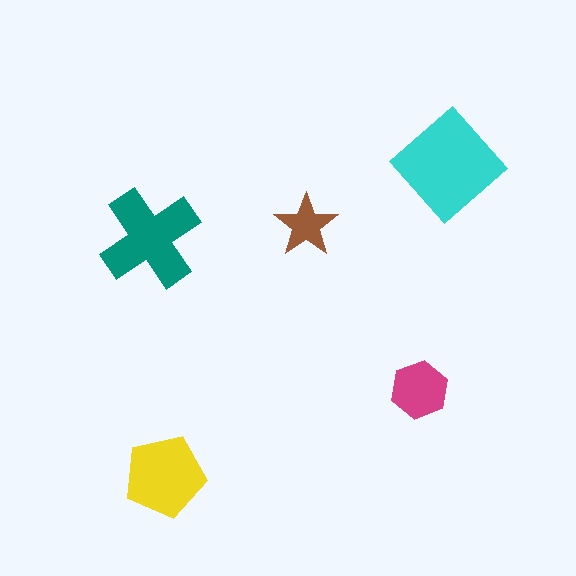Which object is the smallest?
The brown star.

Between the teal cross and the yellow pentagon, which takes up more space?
The teal cross.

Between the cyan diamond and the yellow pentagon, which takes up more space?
The cyan diamond.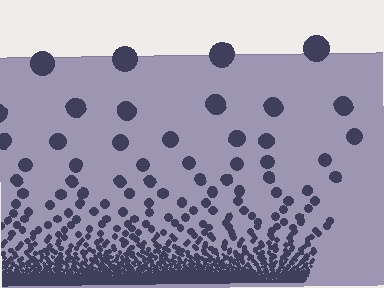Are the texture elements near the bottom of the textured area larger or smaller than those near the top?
Smaller. The gradient is inverted — elements near the bottom are smaller and denser.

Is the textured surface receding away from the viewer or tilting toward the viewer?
The surface appears to tilt toward the viewer. Texture elements get larger and sparser toward the top.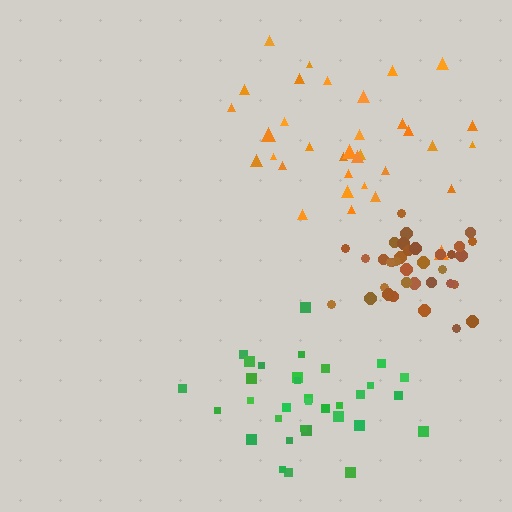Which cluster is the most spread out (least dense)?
Orange.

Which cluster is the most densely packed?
Brown.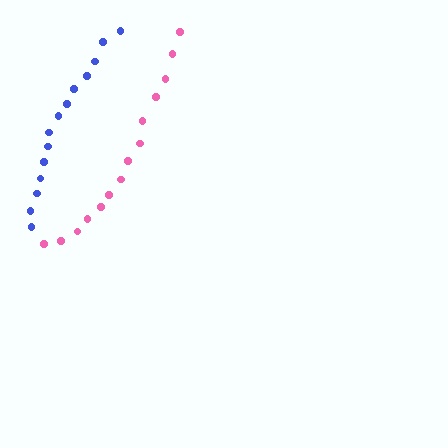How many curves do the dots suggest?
There are 2 distinct paths.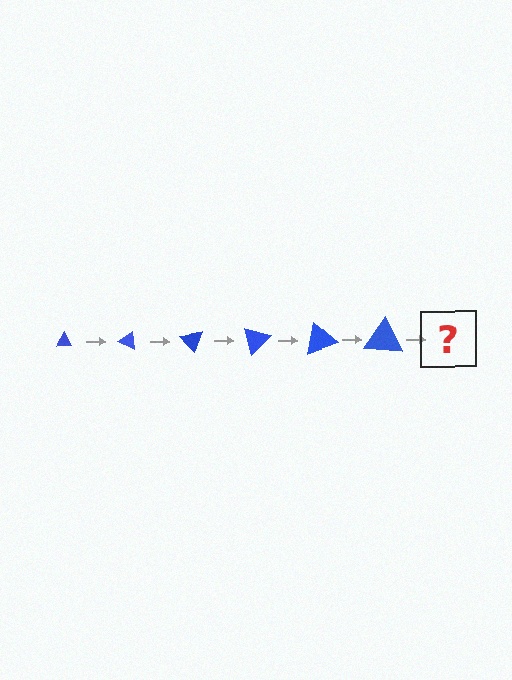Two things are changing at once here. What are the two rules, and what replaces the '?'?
The two rules are that the triangle grows larger each step and it rotates 25 degrees each step. The '?' should be a triangle, larger than the previous one and rotated 150 degrees from the start.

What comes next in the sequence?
The next element should be a triangle, larger than the previous one and rotated 150 degrees from the start.